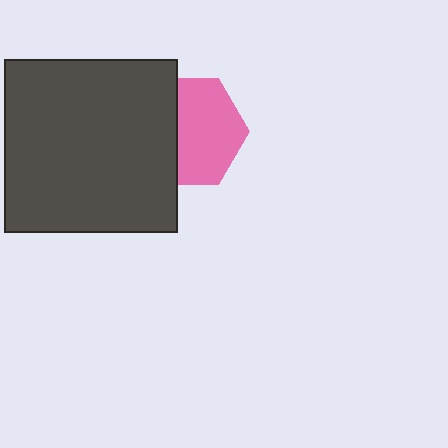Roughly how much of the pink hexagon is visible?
About half of it is visible (roughly 61%).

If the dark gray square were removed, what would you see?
You would see the complete pink hexagon.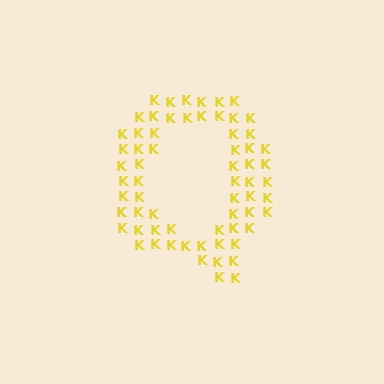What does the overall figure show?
The overall figure shows the letter Q.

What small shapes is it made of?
It is made of small letter K's.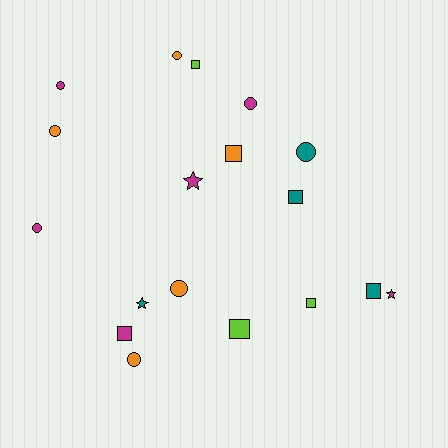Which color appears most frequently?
Magenta, with 6 objects.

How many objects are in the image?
There are 18 objects.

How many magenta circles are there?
There are 3 magenta circles.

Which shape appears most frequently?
Circle, with 8 objects.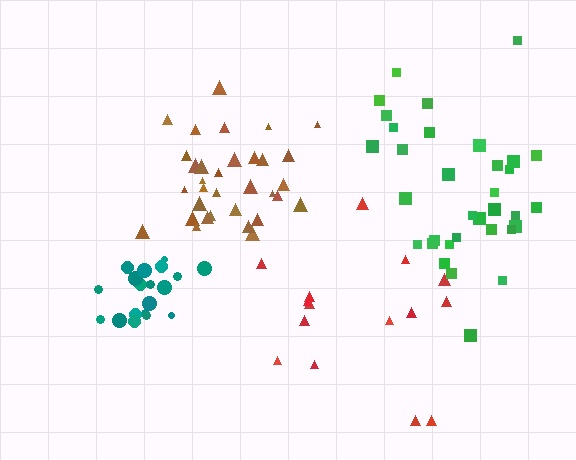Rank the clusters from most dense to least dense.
teal, brown, green, red.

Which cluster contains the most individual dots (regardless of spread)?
Green (34).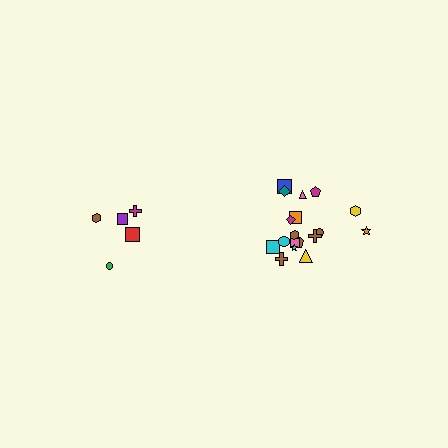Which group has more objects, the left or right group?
The right group.